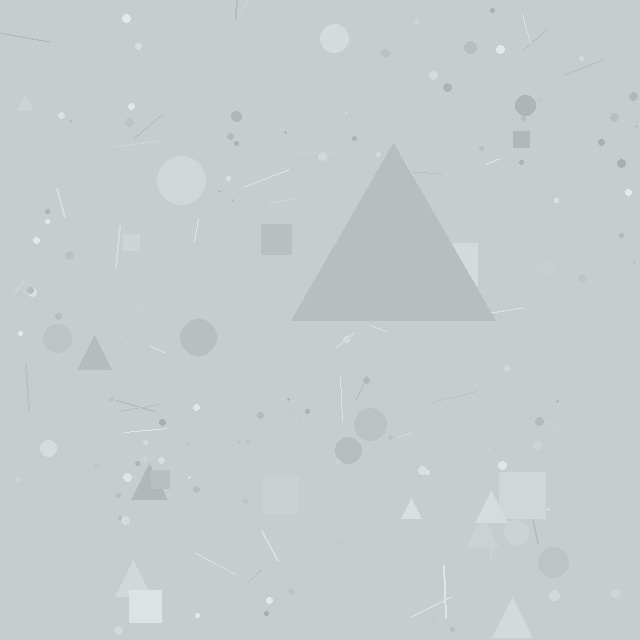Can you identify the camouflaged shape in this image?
The camouflaged shape is a triangle.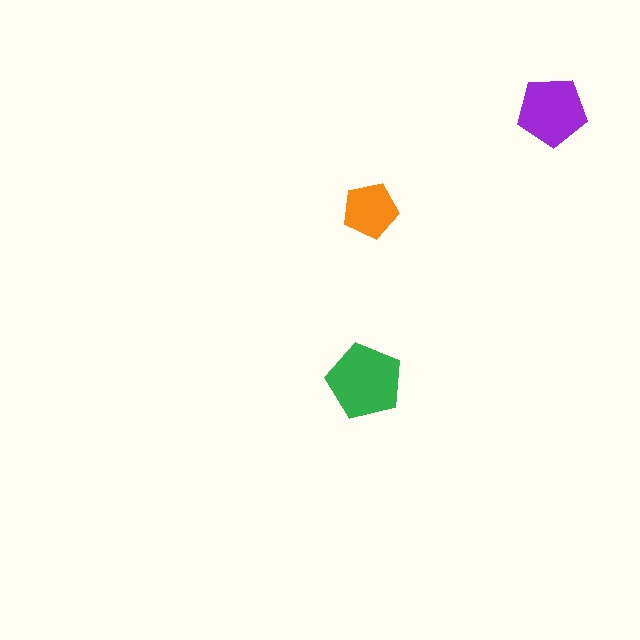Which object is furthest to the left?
The green pentagon is leftmost.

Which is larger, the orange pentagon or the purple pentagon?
The purple one.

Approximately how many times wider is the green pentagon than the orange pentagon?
About 1.5 times wider.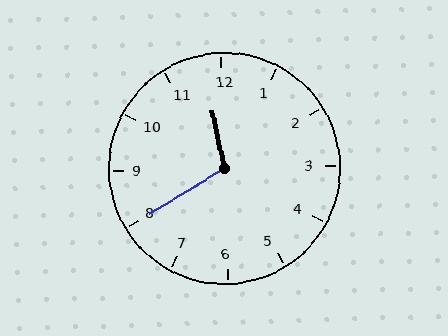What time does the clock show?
11:40.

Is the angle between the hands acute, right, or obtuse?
It is obtuse.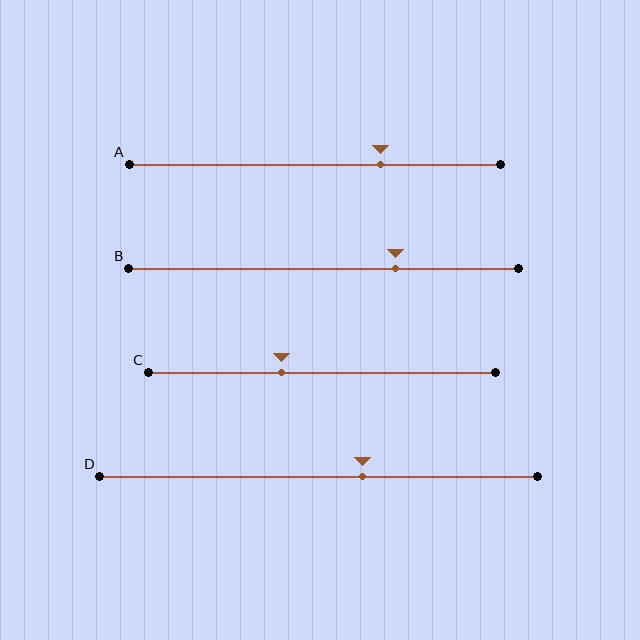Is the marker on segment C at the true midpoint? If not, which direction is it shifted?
No, the marker on segment C is shifted to the left by about 12% of the segment length.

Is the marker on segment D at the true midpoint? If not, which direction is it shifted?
No, the marker on segment D is shifted to the right by about 10% of the segment length.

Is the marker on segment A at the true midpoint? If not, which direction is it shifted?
No, the marker on segment A is shifted to the right by about 18% of the segment length.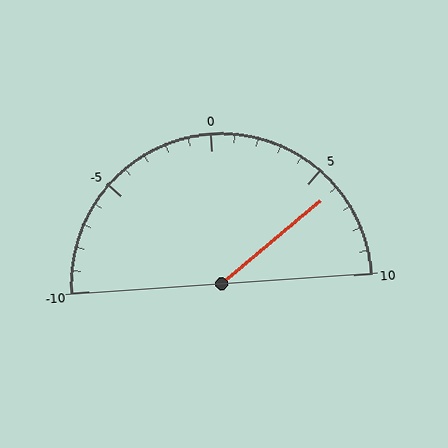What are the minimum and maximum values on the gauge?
The gauge ranges from -10 to 10.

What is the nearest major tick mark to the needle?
The nearest major tick mark is 5.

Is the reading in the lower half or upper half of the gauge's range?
The reading is in the upper half of the range (-10 to 10).